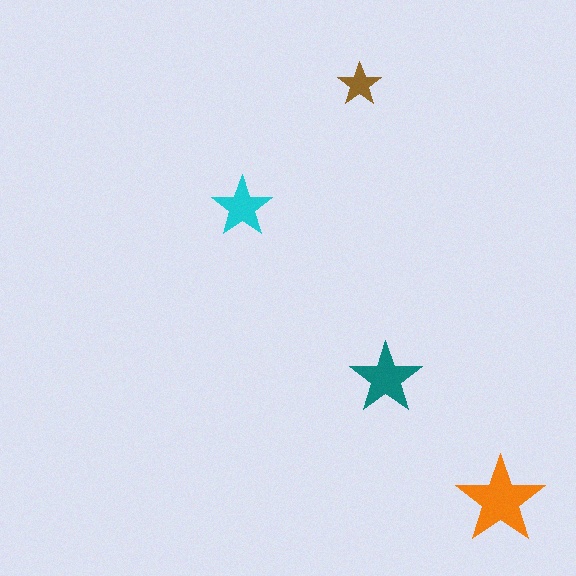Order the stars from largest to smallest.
the orange one, the teal one, the cyan one, the brown one.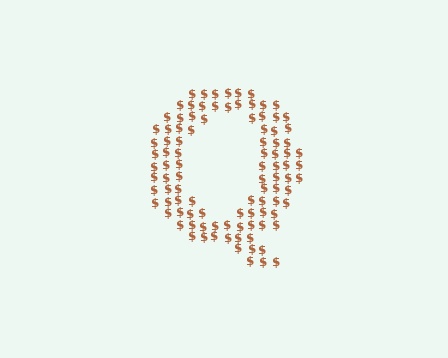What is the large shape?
The large shape is the letter Q.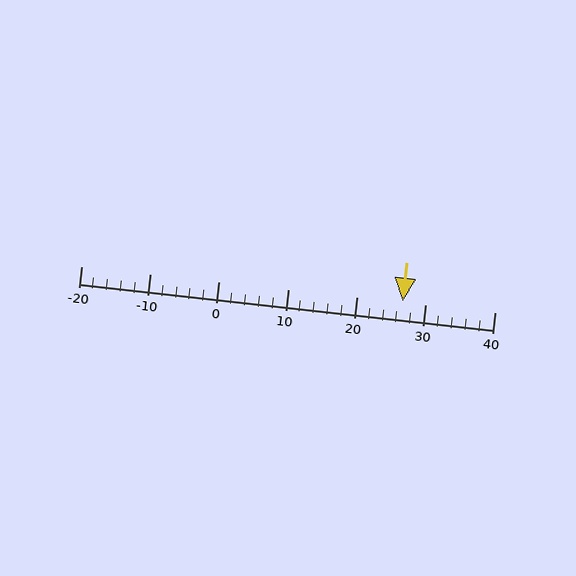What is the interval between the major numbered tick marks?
The major tick marks are spaced 10 units apart.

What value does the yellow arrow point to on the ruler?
The yellow arrow points to approximately 27.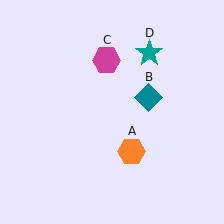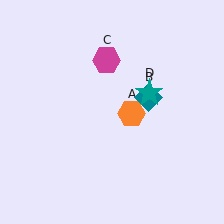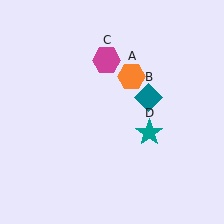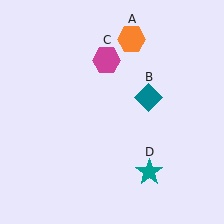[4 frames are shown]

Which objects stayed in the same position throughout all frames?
Teal diamond (object B) and magenta hexagon (object C) remained stationary.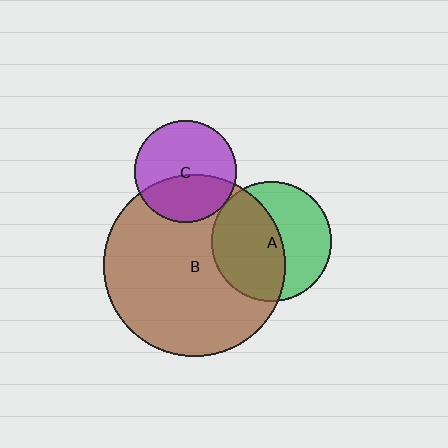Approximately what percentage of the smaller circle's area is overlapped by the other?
Approximately 5%.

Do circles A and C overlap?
Yes.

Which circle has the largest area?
Circle B (brown).